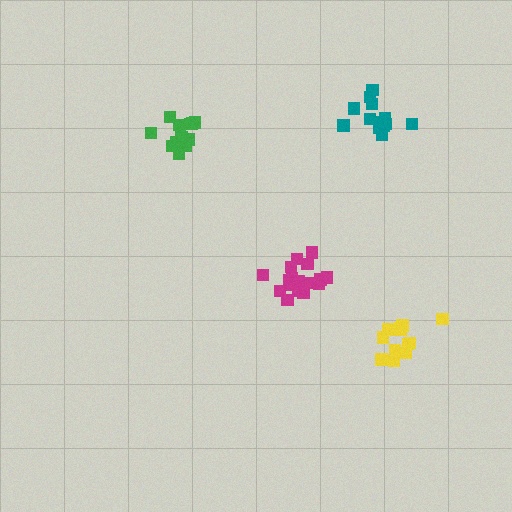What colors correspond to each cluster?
The clusters are colored: teal, green, magenta, yellow.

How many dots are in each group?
Group 1: 13 dots, Group 2: 13 dots, Group 3: 17 dots, Group 4: 12 dots (55 total).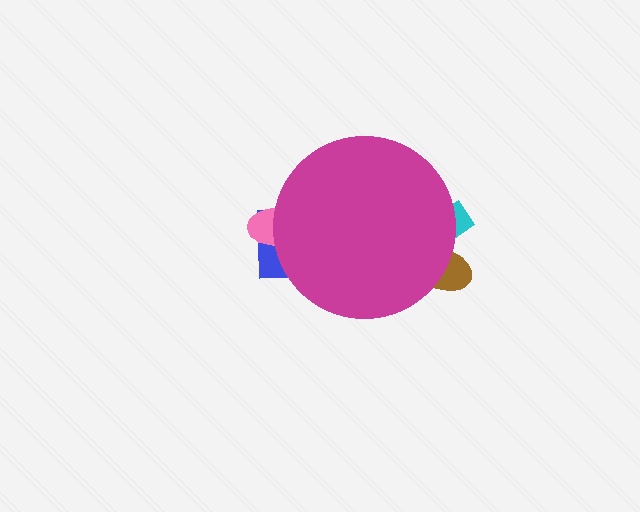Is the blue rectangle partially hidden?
Yes, the blue rectangle is partially hidden behind the magenta circle.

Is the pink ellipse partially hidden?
Yes, the pink ellipse is partially hidden behind the magenta circle.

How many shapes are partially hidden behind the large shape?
4 shapes are partially hidden.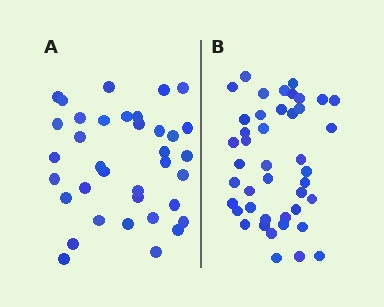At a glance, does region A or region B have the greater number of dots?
Region B (the right region) has more dots.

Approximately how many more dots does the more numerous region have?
Region B has roughly 8 or so more dots than region A.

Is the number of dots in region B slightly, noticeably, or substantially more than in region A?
Region B has only slightly more — the two regions are fairly close. The ratio is roughly 1.2 to 1.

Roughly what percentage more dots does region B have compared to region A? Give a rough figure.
About 20% more.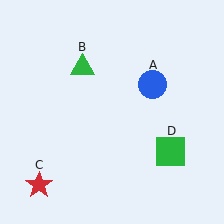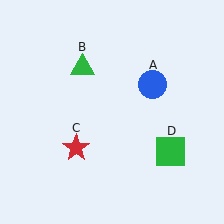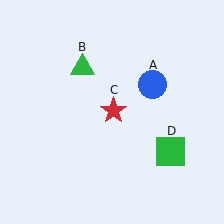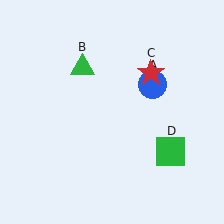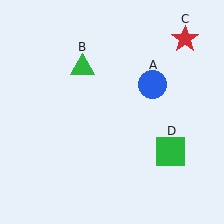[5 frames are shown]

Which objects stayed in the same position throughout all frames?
Blue circle (object A) and green triangle (object B) and green square (object D) remained stationary.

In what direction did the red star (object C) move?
The red star (object C) moved up and to the right.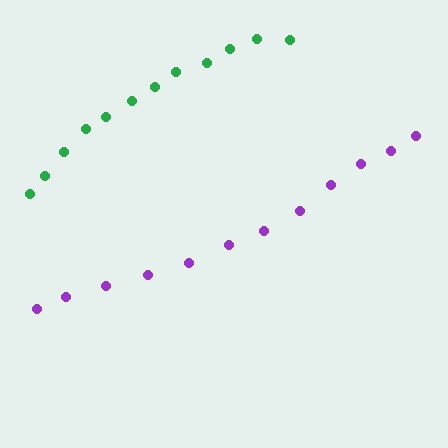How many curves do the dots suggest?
There are 2 distinct paths.